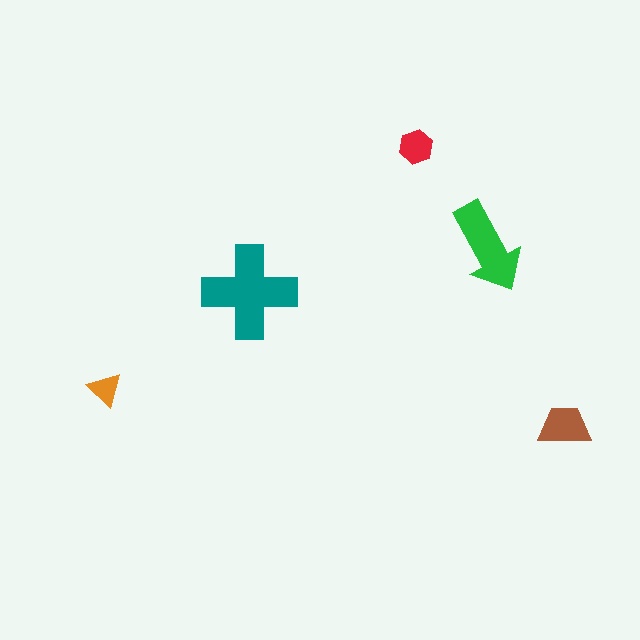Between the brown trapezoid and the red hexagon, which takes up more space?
The brown trapezoid.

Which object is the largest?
The teal cross.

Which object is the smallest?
The orange triangle.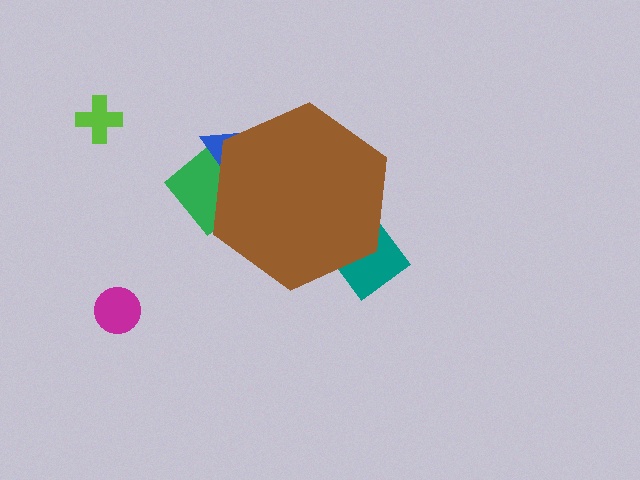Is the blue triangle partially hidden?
Yes, the blue triangle is partially hidden behind the brown hexagon.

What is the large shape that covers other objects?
A brown hexagon.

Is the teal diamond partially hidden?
Yes, the teal diamond is partially hidden behind the brown hexagon.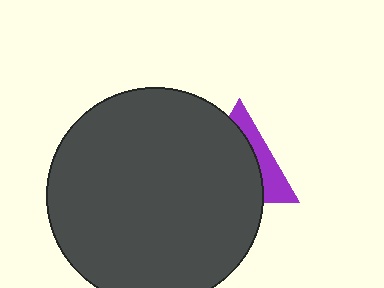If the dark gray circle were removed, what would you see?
You would see the complete purple triangle.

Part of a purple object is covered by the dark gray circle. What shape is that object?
It is a triangle.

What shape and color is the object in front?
The object in front is a dark gray circle.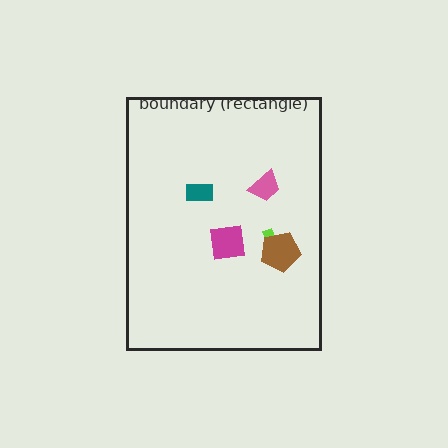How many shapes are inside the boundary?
5 inside, 0 outside.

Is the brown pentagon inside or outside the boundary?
Inside.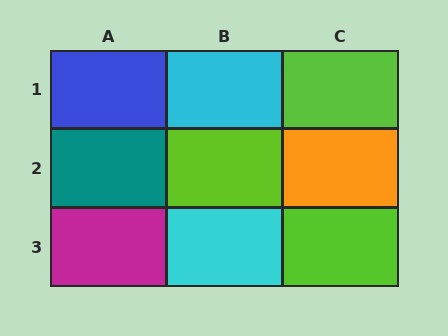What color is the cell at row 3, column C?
Lime.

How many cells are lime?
3 cells are lime.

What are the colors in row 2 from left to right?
Teal, lime, orange.